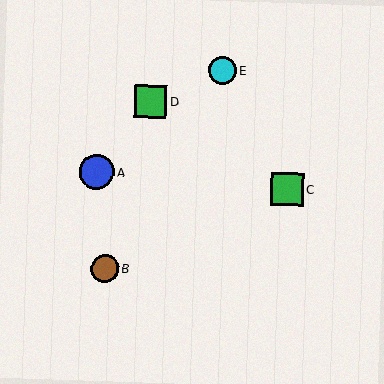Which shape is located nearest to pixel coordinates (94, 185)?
The blue circle (labeled A) at (96, 172) is nearest to that location.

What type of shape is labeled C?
Shape C is a green square.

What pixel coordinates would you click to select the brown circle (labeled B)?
Click at (105, 269) to select the brown circle B.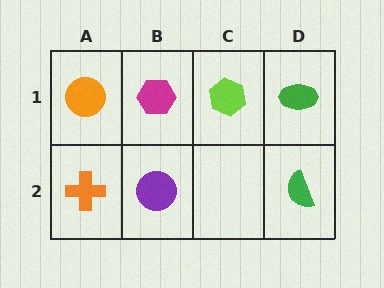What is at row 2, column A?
An orange cross.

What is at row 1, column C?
A lime hexagon.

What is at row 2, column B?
A purple circle.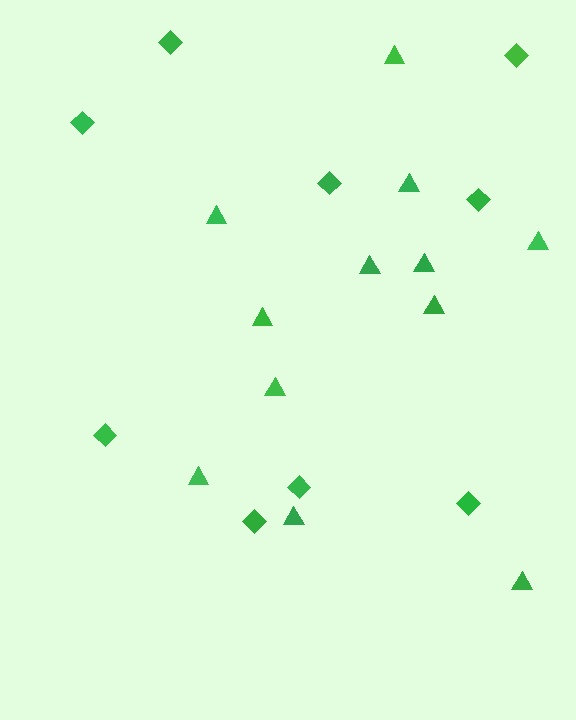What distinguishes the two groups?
There are 2 groups: one group of diamonds (9) and one group of triangles (12).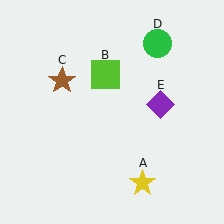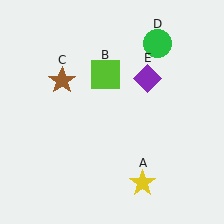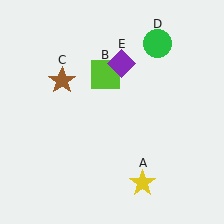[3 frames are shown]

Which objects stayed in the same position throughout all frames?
Yellow star (object A) and lime square (object B) and brown star (object C) and green circle (object D) remained stationary.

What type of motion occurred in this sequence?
The purple diamond (object E) rotated counterclockwise around the center of the scene.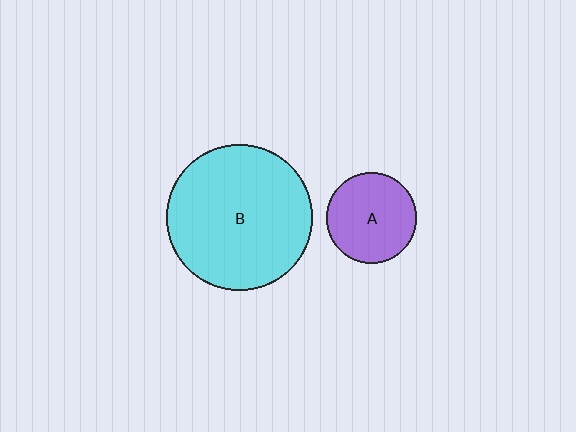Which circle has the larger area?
Circle B (cyan).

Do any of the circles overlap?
No, none of the circles overlap.